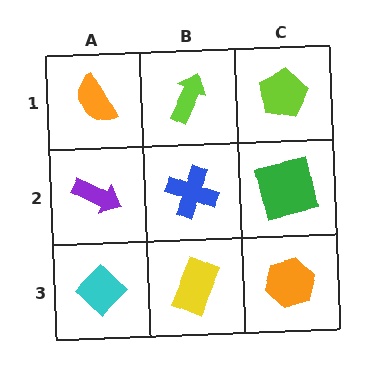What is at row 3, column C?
An orange hexagon.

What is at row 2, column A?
A purple arrow.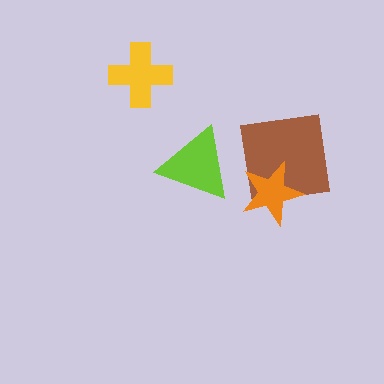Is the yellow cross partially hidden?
No, no other shape covers it.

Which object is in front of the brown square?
The orange star is in front of the brown square.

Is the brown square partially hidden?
Yes, it is partially covered by another shape.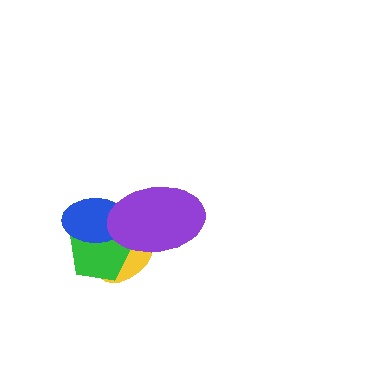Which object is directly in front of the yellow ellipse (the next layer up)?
The green pentagon is directly in front of the yellow ellipse.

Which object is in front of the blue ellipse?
The purple ellipse is in front of the blue ellipse.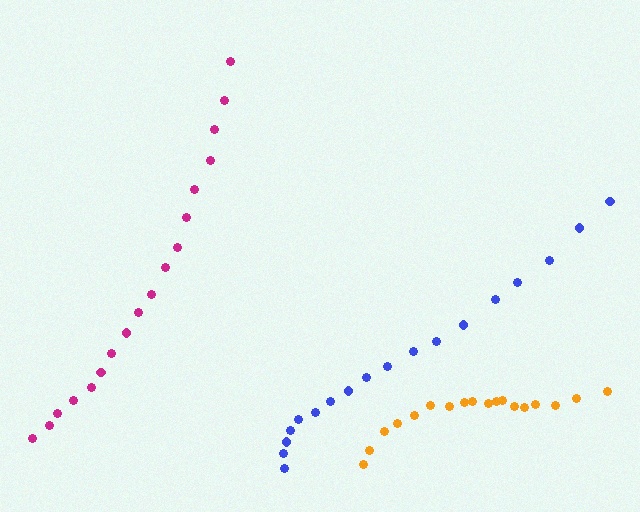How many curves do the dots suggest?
There are 3 distinct paths.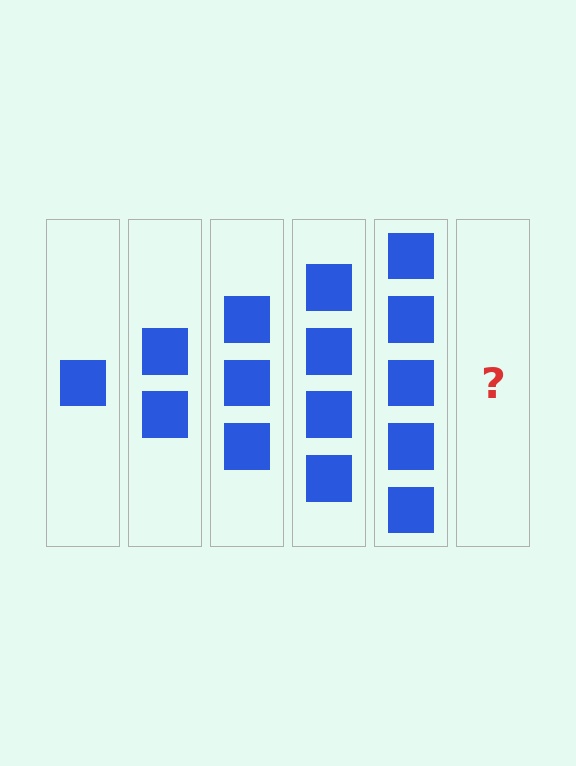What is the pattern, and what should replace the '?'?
The pattern is that each step adds one more square. The '?' should be 6 squares.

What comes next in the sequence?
The next element should be 6 squares.